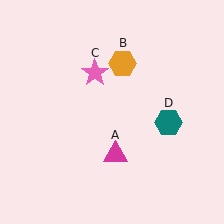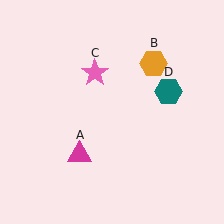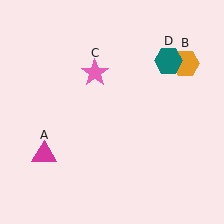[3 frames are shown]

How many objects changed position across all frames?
3 objects changed position: magenta triangle (object A), orange hexagon (object B), teal hexagon (object D).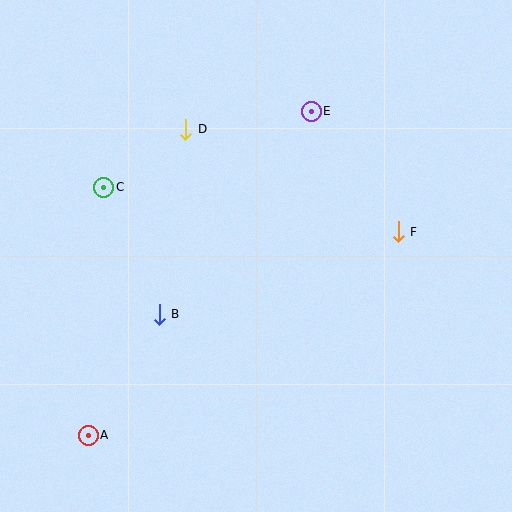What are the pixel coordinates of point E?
Point E is at (311, 111).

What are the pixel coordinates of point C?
Point C is at (104, 187).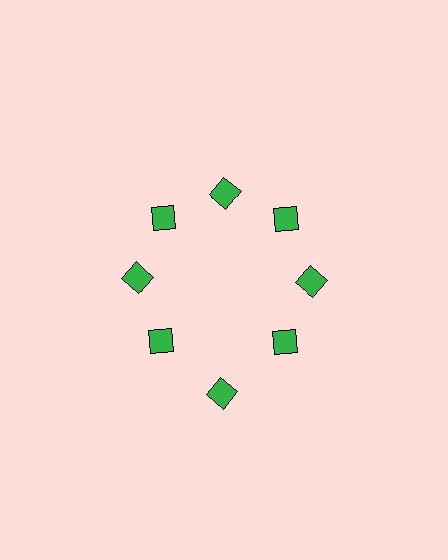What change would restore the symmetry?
The symmetry would be restored by moving it inward, back onto the ring so that all 8 diamonds sit at equal angles and equal distance from the center.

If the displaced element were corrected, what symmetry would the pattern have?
It would have 8-fold rotational symmetry — the pattern would map onto itself every 45 degrees.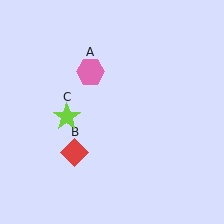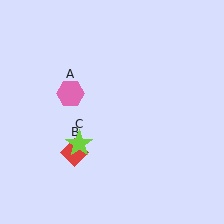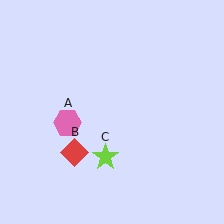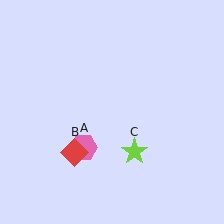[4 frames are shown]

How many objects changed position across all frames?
2 objects changed position: pink hexagon (object A), lime star (object C).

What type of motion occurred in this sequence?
The pink hexagon (object A), lime star (object C) rotated counterclockwise around the center of the scene.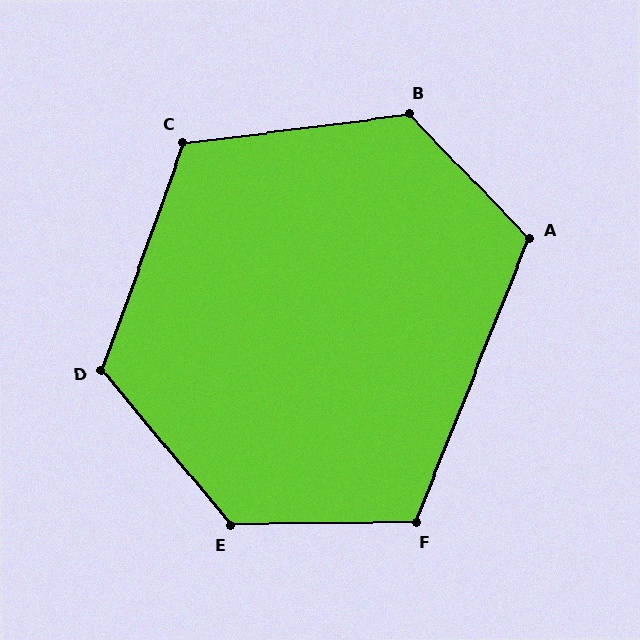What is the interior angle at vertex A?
Approximately 114 degrees (obtuse).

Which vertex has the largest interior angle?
E, at approximately 129 degrees.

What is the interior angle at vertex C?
Approximately 117 degrees (obtuse).